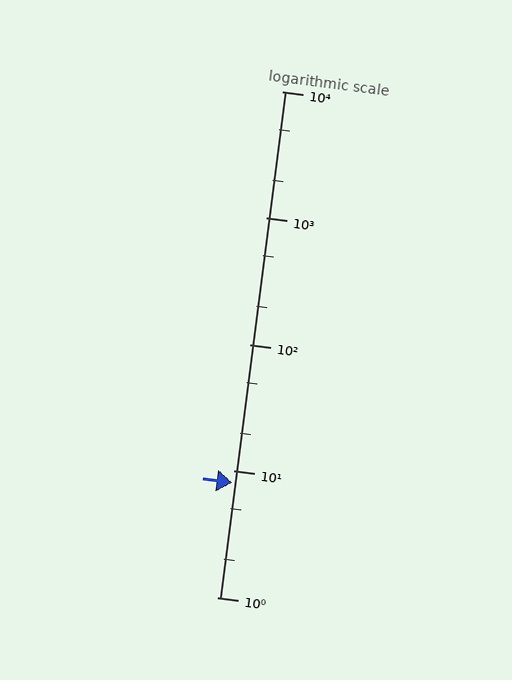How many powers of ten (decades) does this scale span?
The scale spans 4 decades, from 1 to 10000.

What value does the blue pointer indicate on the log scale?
The pointer indicates approximately 8.1.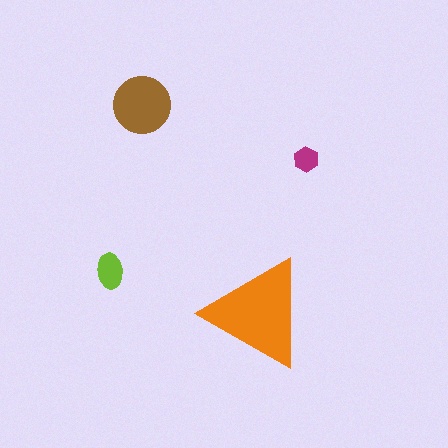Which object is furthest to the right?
The magenta hexagon is rightmost.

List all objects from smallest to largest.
The magenta hexagon, the lime ellipse, the brown circle, the orange triangle.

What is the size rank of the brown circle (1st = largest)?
2nd.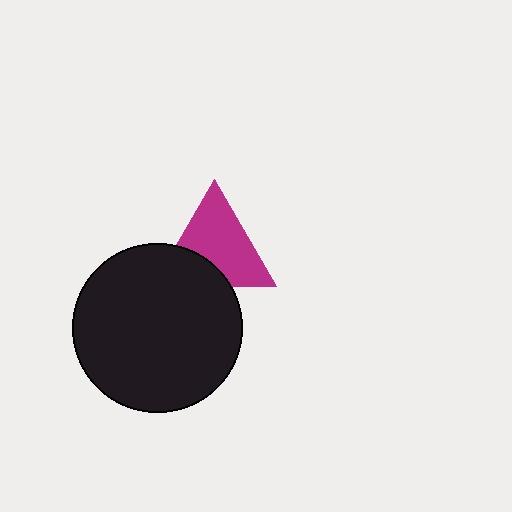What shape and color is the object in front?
The object in front is a black circle.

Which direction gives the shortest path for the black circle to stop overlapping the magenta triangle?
Moving down gives the shortest separation.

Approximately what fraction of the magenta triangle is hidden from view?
Roughly 30% of the magenta triangle is hidden behind the black circle.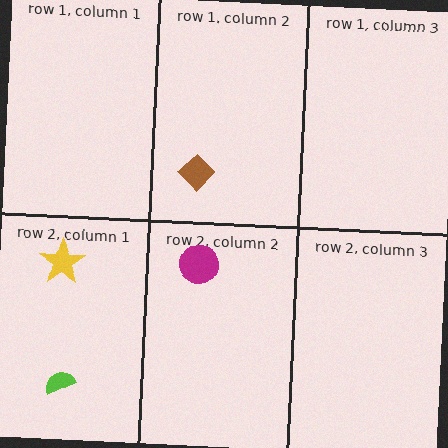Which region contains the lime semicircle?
The row 2, column 1 region.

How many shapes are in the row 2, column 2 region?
1.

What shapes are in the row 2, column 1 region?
The lime semicircle, the yellow star.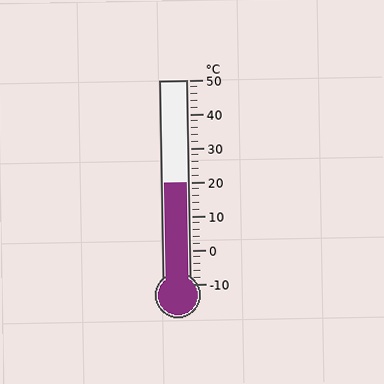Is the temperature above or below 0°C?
The temperature is above 0°C.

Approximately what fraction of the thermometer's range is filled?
The thermometer is filled to approximately 50% of its range.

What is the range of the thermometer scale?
The thermometer scale ranges from -10°C to 50°C.